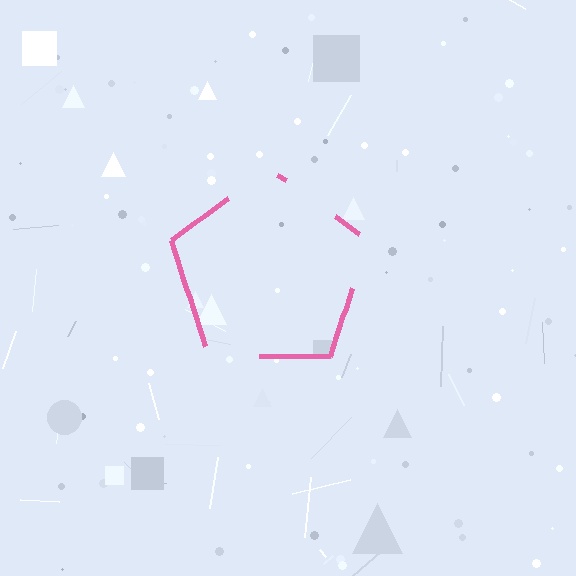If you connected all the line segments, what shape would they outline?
They would outline a pentagon.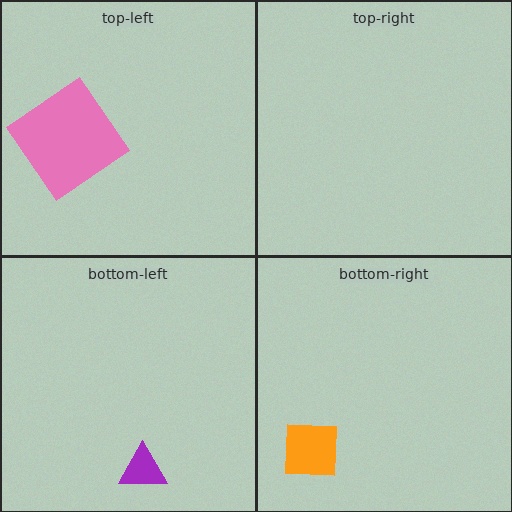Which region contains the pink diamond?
The top-left region.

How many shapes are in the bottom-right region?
1.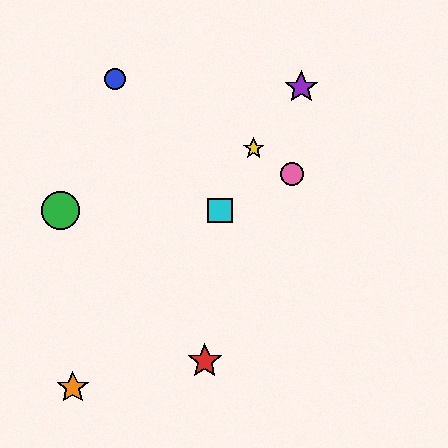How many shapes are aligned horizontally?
2 shapes (the green circle, the cyan square) are aligned horizontally.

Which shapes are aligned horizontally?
The green circle, the cyan square are aligned horizontally.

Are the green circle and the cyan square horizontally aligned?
Yes, both are at y≈210.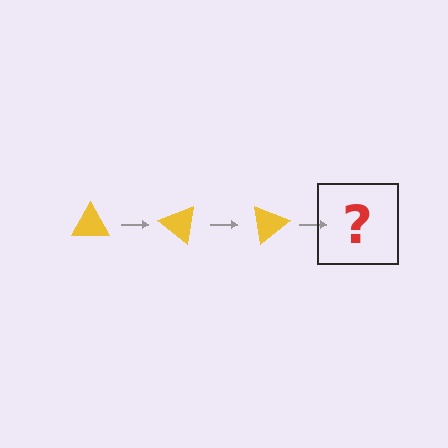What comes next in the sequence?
The next element should be a yellow triangle rotated 120 degrees.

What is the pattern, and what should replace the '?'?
The pattern is that the triangle rotates 40 degrees each step. The '?' should be a yellow triangle rotated 120 degrees.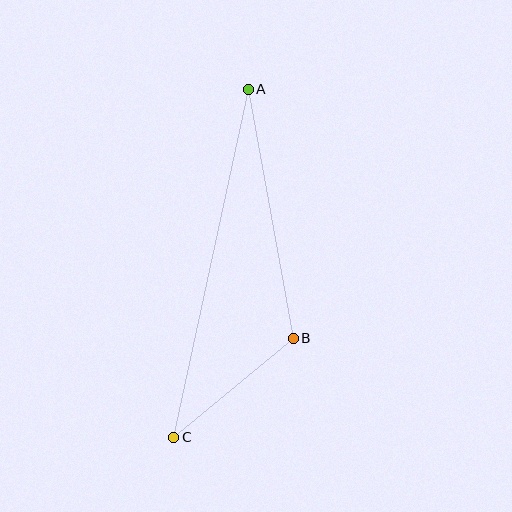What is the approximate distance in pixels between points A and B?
The distance between A and B is approximately 253 pixels.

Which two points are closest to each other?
Points B and C are closest to each other.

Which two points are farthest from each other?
Points A and C are farthest from each other.